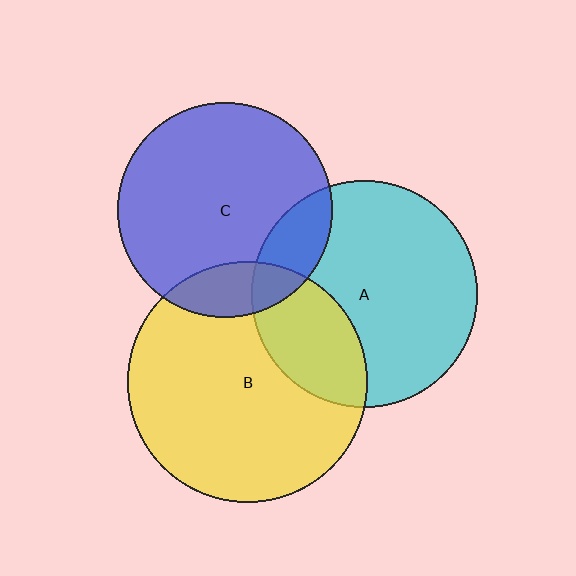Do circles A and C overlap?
Yes.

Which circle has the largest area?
Circle B (yellow).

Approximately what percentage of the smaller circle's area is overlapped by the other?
Approximately 15%.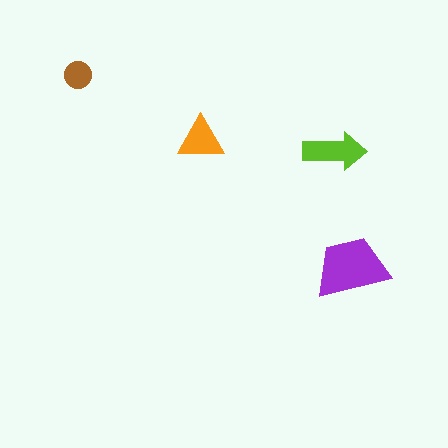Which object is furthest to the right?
The purple trapezoid is rightmost.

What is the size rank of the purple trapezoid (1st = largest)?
1st.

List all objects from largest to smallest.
The purple trapezoid, the lime arrow, the orange triangle, the brown circle.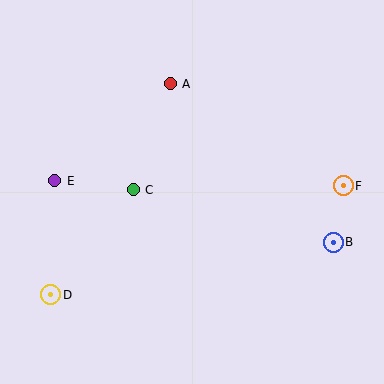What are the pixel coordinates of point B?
Point B is at (333, 242).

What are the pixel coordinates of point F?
Point F is at (343, 186).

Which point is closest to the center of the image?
Point C at (133, 190) is closest to the center.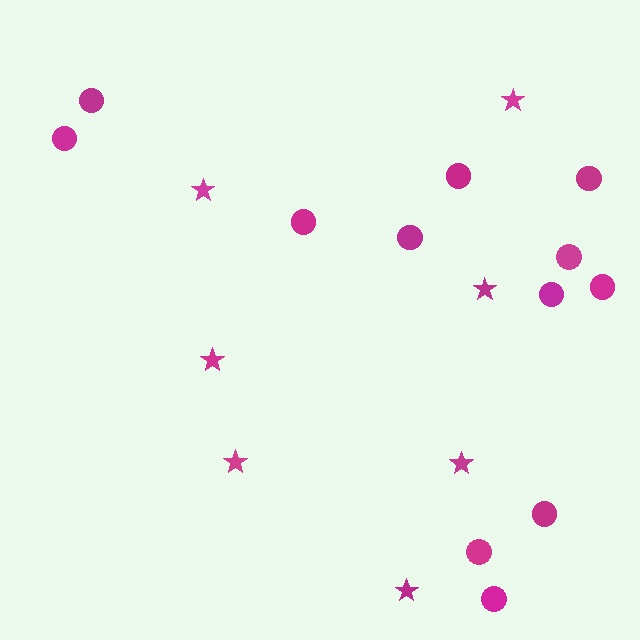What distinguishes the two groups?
There are 2 groups: one group of circles (12) and one group of stars (7).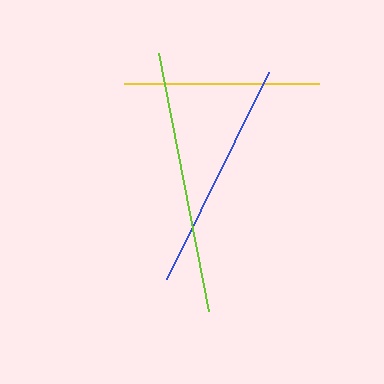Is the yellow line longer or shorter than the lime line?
The lime line is longer than the yellow line.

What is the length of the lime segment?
The lime segment is approximately 263 pixels long.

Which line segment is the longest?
The lime line is the longest at approximately 263 pixels.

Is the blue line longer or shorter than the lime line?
The lime line is longer than the blue line.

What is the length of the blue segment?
The blue segment is approximately 231 pixels long.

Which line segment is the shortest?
The yellow line is the shortest at approximately 195 pixels.